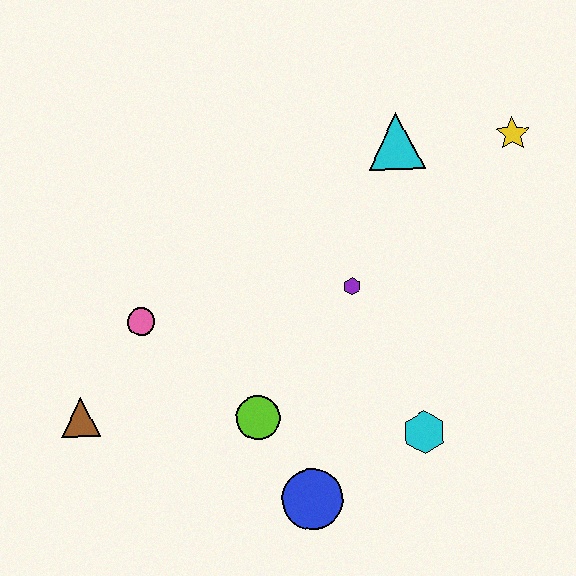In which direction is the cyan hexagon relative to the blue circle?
The cyan hexagon is to the right of the blue circle.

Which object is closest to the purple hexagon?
The cyan triangle is closest to the purple hexagon.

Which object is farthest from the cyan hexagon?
The brown triangle is farthest from the cyan hexagon.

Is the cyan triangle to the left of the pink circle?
No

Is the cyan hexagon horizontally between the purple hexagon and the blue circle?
No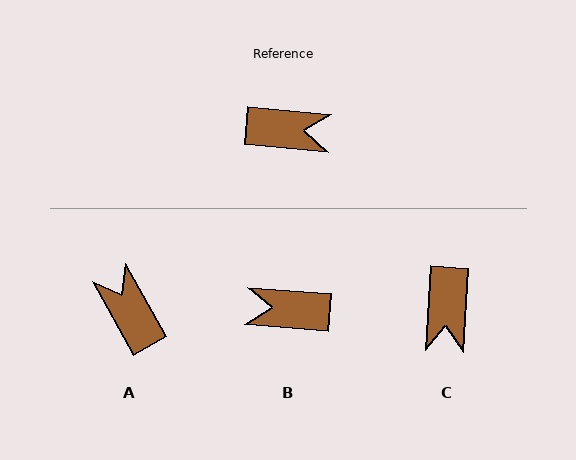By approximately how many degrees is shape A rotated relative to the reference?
Approximately 124 degrees counter-clockwise.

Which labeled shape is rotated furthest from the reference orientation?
B, about 179 degrees away.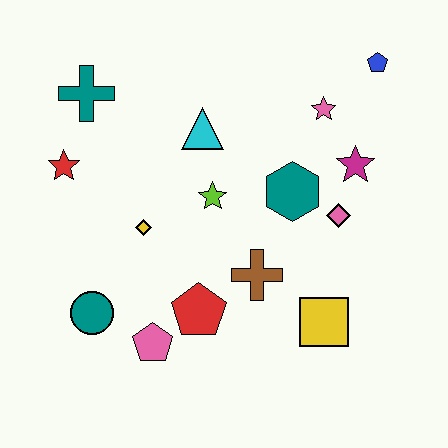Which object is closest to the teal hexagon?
The pink diamond is closest to the teal hexagon.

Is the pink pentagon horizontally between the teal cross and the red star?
No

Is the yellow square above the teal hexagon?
No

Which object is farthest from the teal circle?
The blue pentagon is farthest from the teal circle.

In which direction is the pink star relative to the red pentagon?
The pink star is above the red pentagon.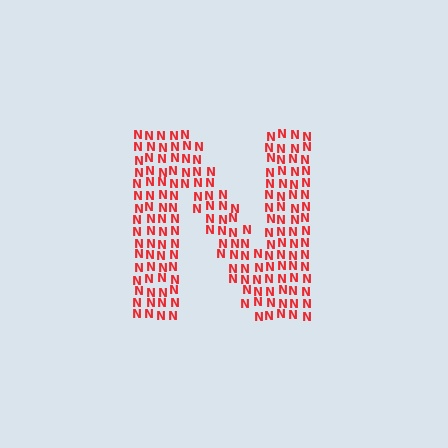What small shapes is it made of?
It is made of small letter N's.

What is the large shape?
The large shape is the letter N.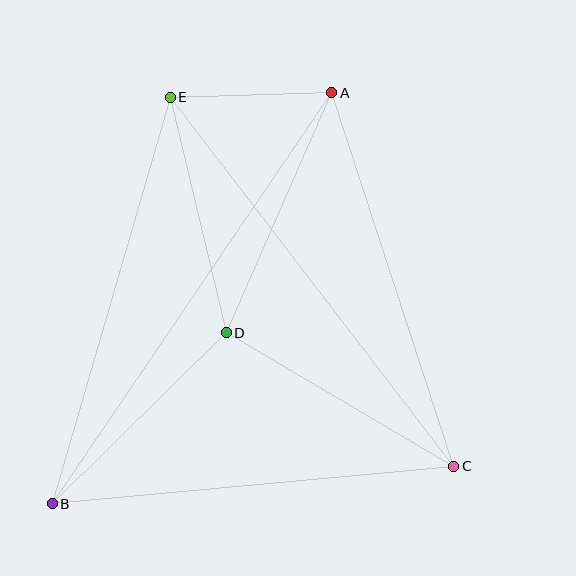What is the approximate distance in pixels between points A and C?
The distance between A and C is approximately 393 pixels.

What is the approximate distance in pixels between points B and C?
The distance between B and C is approximately 403 pixels.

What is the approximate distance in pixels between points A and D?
The distance between A and D is approximately 262 pixels.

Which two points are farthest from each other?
Points A and B are farthest from each other.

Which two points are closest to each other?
Points A and E are closest to each other.